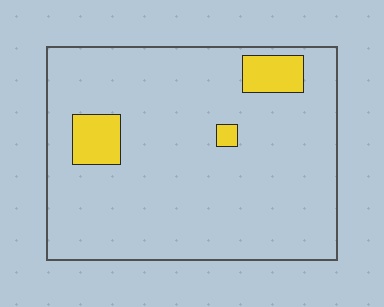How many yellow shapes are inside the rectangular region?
3.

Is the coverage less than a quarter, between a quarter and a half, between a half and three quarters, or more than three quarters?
Less than a quarter.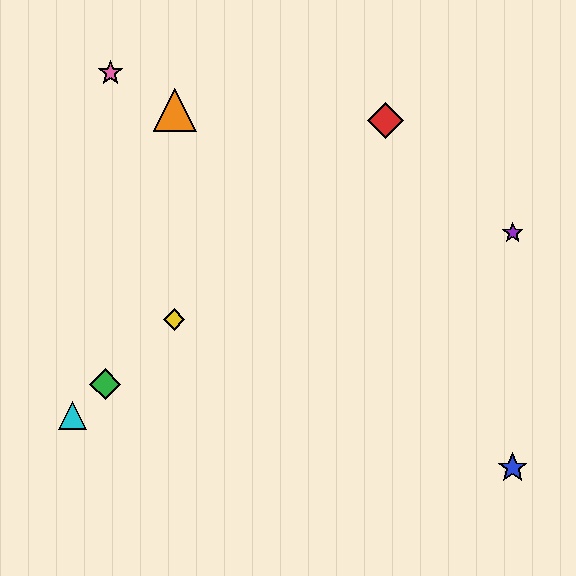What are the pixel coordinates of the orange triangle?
The orange triangle is at (175, 110).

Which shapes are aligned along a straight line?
The red diamond, the green diamond, the yellow diamond, the cyan triangle are aligned along a straight line.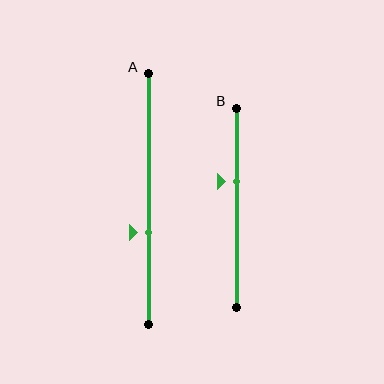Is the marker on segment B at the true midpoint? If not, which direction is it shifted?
No, the marker on segment B is shifted upward by about 13% of the segment length.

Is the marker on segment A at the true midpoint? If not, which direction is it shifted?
No, the marker on segment A is shifted downward by about 13% of the segment length.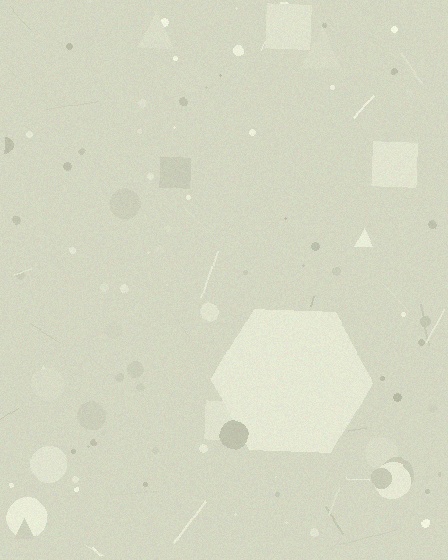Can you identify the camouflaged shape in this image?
The camouflaged shape is a hexagon.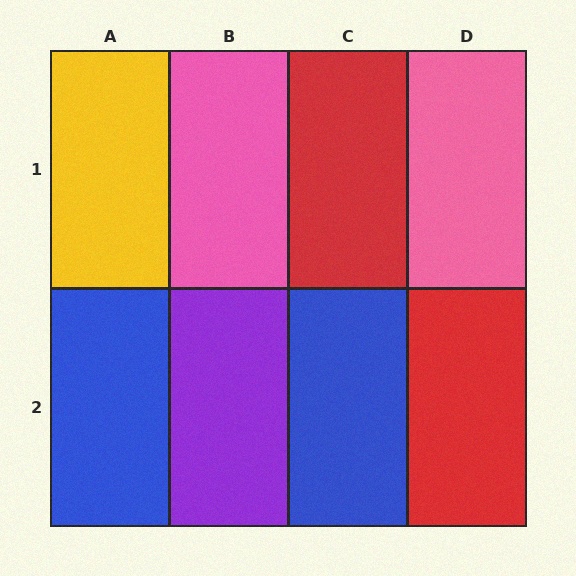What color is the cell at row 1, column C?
Red.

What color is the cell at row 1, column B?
Pink.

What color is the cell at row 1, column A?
Yellow.